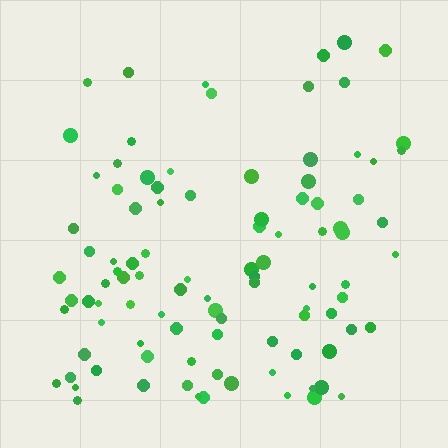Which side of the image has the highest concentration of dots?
The bottom.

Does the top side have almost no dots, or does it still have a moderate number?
Still a moderate number, just noticeably fewer than the bottom.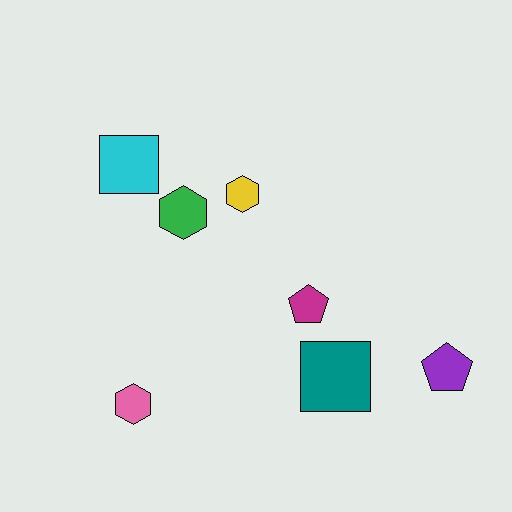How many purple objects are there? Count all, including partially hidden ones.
There is 1 purple object.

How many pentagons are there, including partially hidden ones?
There are 2 pentagons.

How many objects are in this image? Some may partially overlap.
There are 7 objects.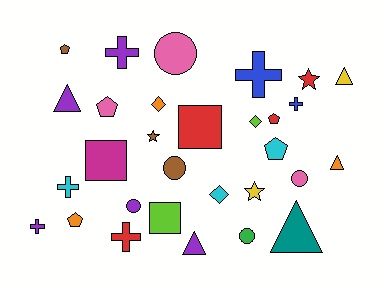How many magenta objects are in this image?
There is 1 magenta object.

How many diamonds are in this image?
There are 3 diamonds.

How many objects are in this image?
There are 30 objects.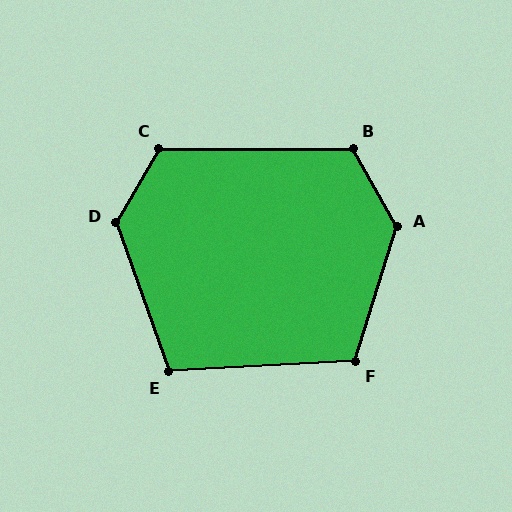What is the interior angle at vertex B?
Approximately 120 degrees (obtuse).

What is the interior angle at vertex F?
Approximately 111 degrees (obtuse).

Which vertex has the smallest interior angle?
E, at approximately 107 degrees.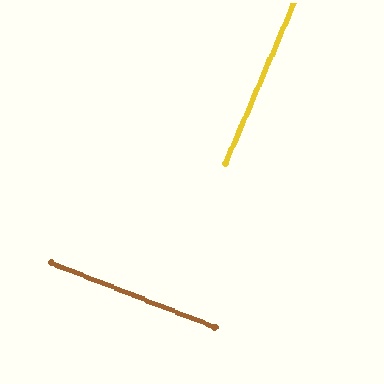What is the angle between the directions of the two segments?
Approximately 88 degrees.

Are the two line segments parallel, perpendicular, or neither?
Perpendicular — they meet at approximately 88°.